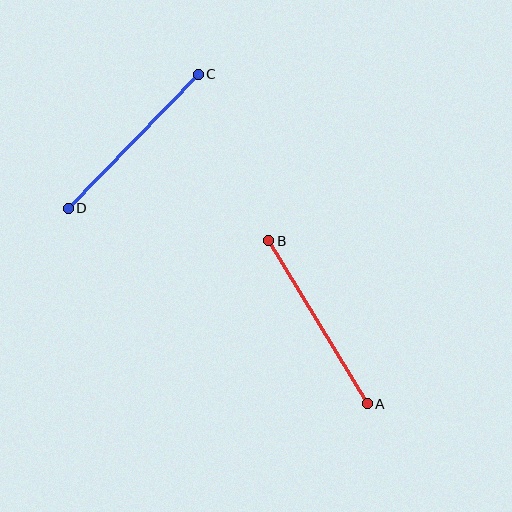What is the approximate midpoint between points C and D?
The midpoint is at approximately (133, 141) pixels.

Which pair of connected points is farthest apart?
Points A and B are farthest apart.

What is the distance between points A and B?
The distance is approximately 190 pixels.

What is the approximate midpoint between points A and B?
The midpoint is at approximately (318, 322) pixels.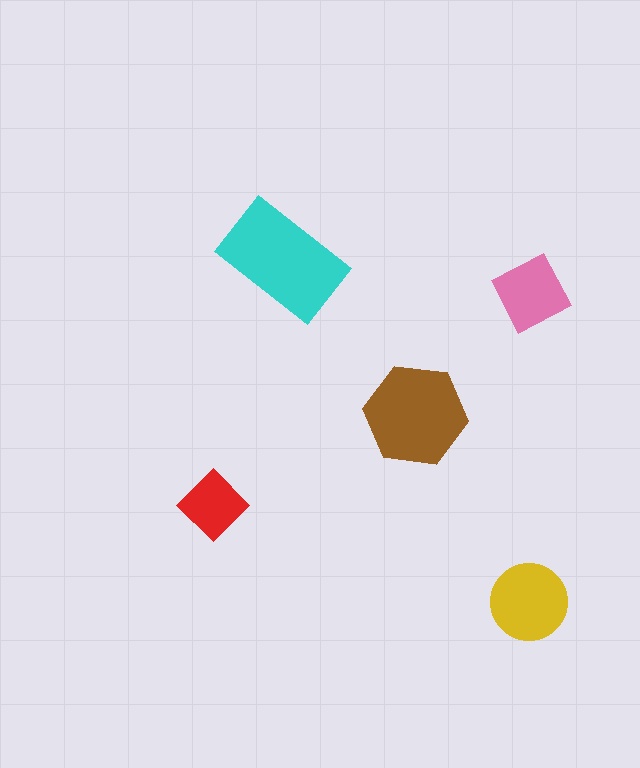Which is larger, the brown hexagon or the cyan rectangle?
The cyan rectangle.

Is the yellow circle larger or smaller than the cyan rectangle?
Smaller.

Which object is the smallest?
The red diamond.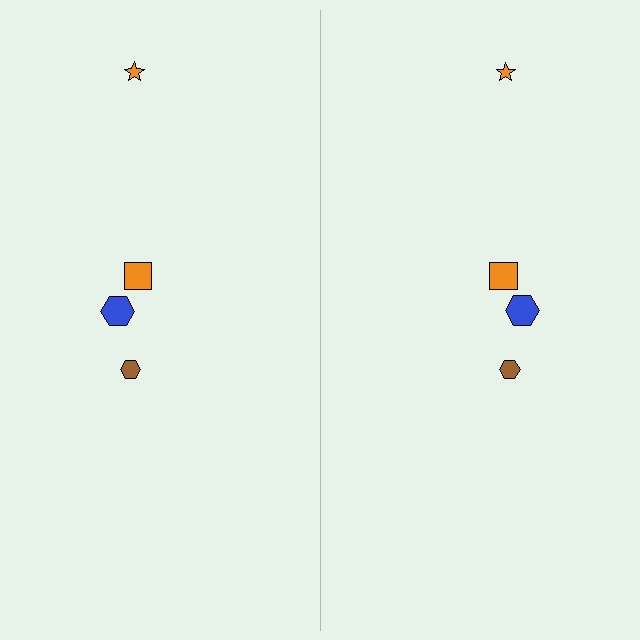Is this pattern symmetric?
Yes, this pattern has bilateral (reflection) symmetry.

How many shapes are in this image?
There are 8 shapes in this image.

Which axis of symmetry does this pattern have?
The pattern has a vertical axis of symmetry running through the center of the image.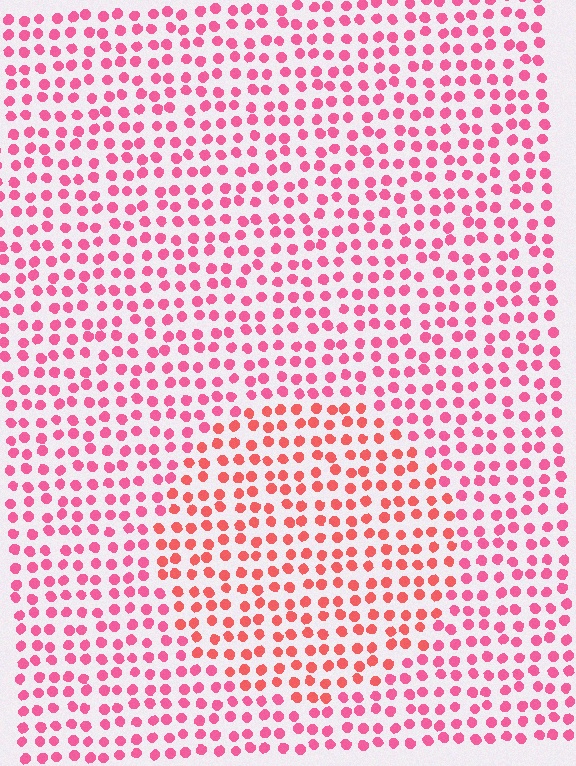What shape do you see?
I see a circle.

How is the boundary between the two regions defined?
The boundary is defined purely by a slight shift in hue (about 24 degrees). Spacing, size, and orientation are identical on both sides.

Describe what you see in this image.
The image is filled with small pink elements in a uniform arrangement. A circle-shaped region is visible where the elements are tinted to a slightly different hue, forming a subtle color boundary.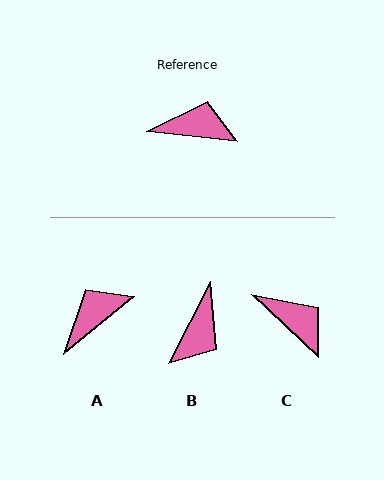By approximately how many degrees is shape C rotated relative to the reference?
Approximately 37 degrees clockwise.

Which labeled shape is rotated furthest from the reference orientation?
B, about 111 degrees away.